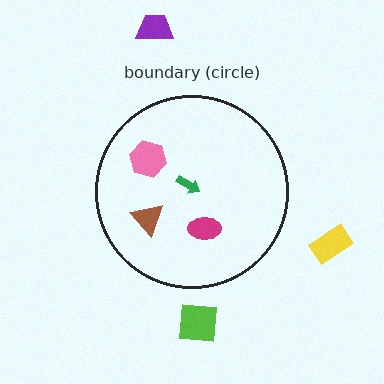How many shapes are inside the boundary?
4 inside, 3 outside.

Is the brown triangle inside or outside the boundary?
Inside.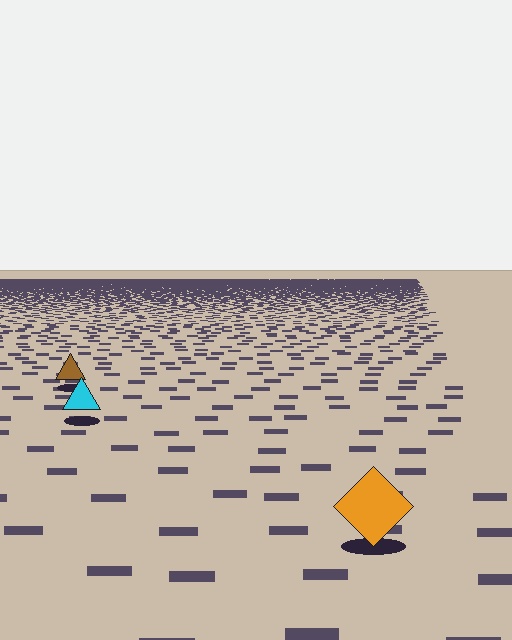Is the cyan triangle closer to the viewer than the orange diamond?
No. The orange diamond is closer — you can tell from the texture gradient: the ground texture is coarser near it.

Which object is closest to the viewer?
The orange diamond is closest. The texture marks near it are larger and more spread out.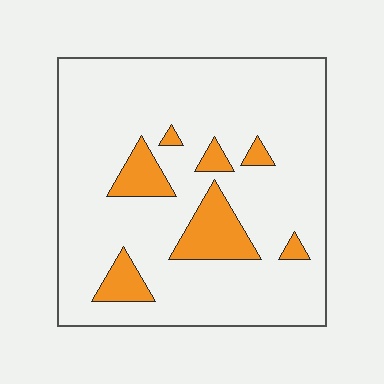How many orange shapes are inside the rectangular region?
7.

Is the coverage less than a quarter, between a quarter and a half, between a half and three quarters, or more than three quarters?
Less than a quarter.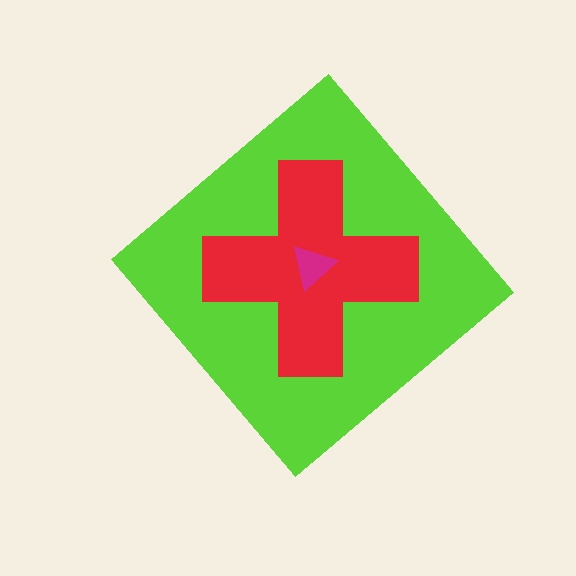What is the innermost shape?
The magenta triangle.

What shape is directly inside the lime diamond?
The red cross.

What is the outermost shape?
The lime diamond.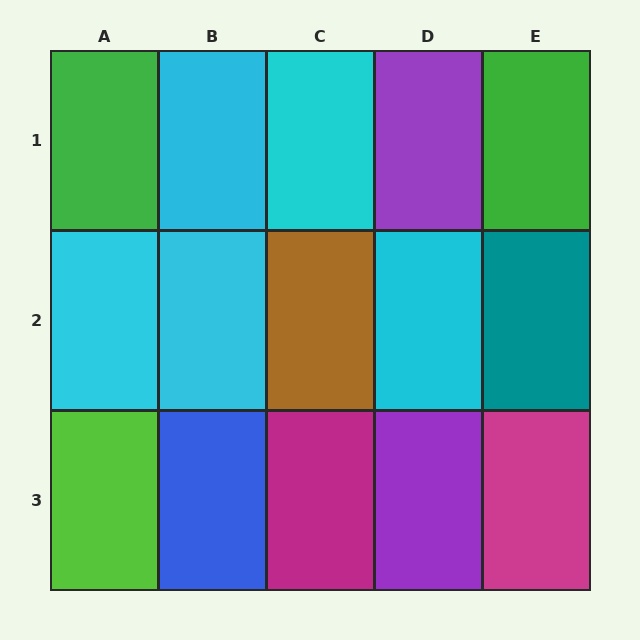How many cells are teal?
1 cell is teal.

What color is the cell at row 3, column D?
Purple.